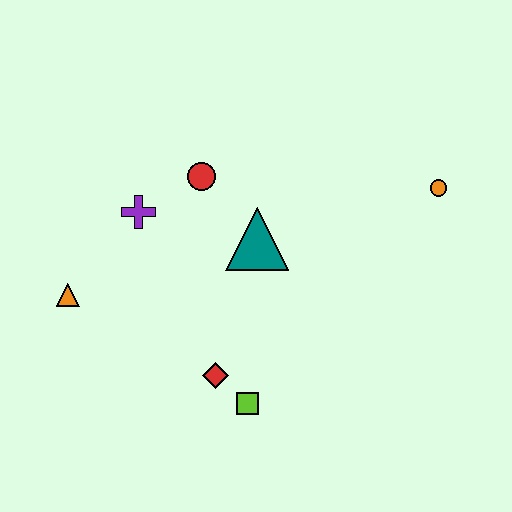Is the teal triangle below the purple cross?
Yes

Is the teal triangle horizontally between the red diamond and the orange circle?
Yes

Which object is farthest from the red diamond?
The orange circle is farthest from the red diamond.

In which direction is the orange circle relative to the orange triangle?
The orange circle is to the right of the orange triangle.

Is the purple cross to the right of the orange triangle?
Yes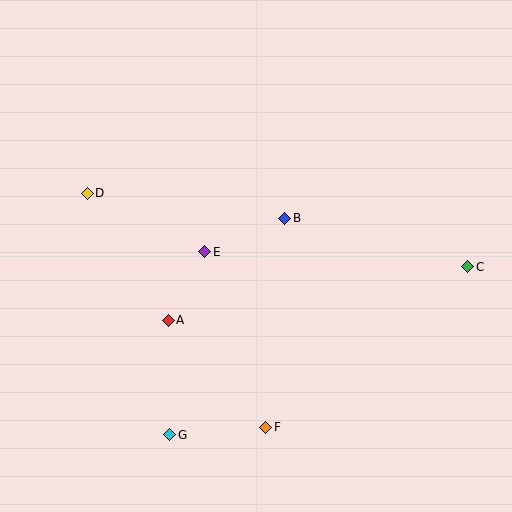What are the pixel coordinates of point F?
Point F is at (266, 427).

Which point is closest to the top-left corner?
Point D is closest to the top-left corner.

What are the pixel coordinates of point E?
Point E is at (205, 252).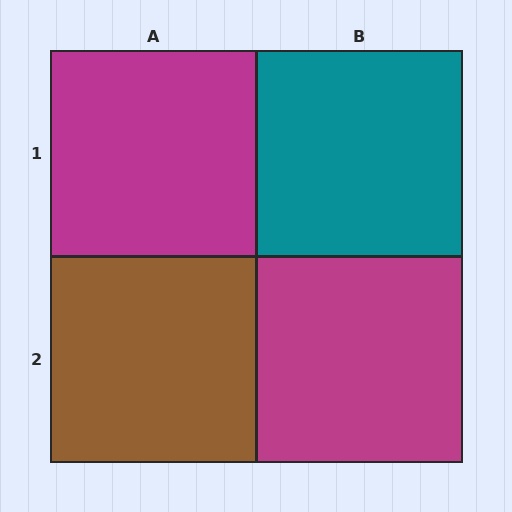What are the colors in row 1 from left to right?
Magenta, teal.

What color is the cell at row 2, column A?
Brown.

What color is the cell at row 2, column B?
Magenta.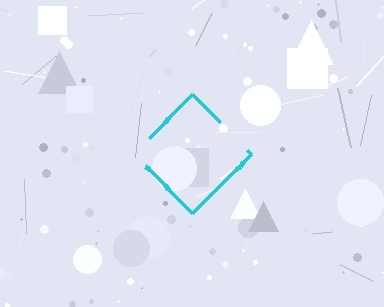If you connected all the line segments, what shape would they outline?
They would outline a diamond.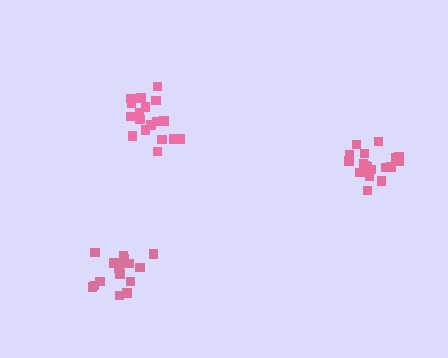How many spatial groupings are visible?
There are 3 spatial groupings.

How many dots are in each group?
Group 1: 18 dots, Group 2: 16 dots, Group 3: 20 dots (54 total).